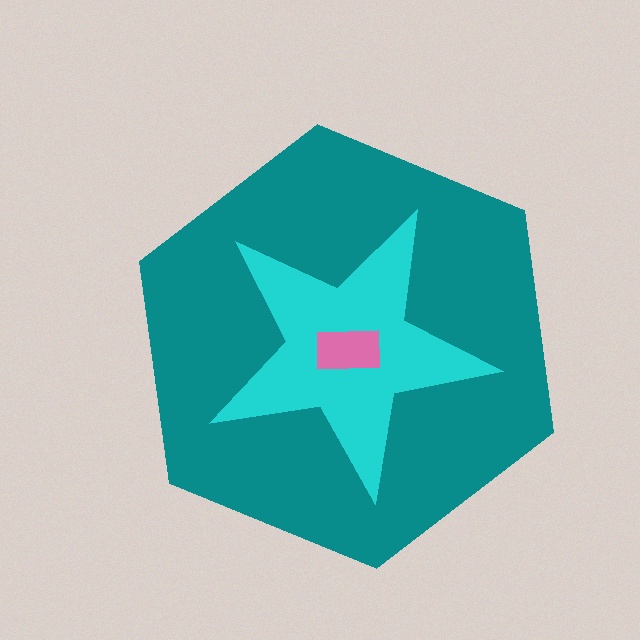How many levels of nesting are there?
3.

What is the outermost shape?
The teal hexagon.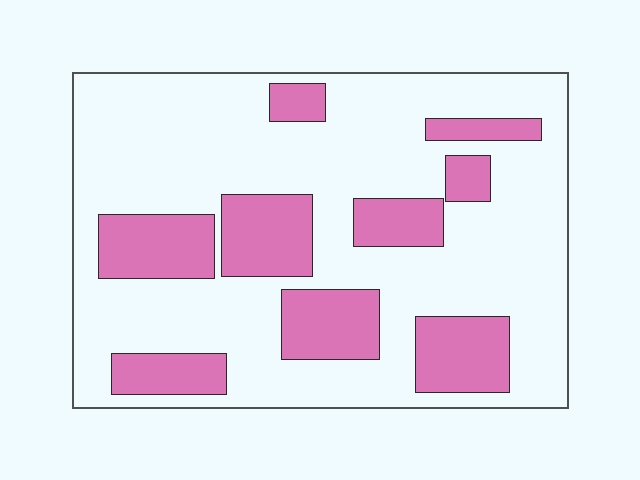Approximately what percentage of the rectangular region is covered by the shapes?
Approximately 25%.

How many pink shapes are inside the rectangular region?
9.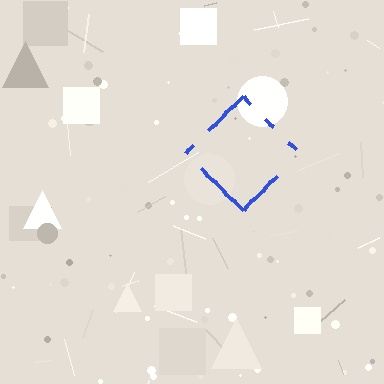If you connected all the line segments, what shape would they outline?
They would outline a diamond.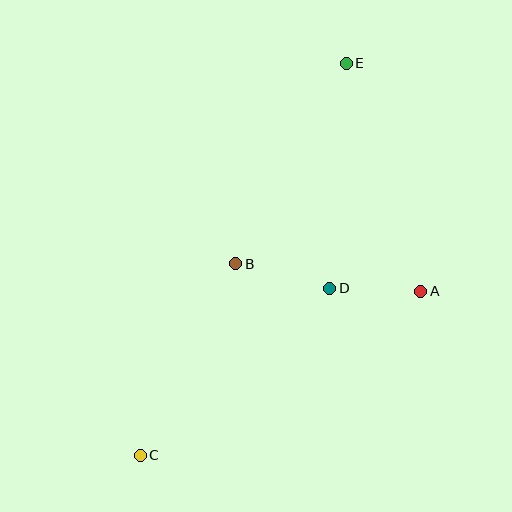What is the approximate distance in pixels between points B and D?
The distance between B and D is approximately 97 pixels.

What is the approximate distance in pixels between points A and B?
The distance between A and B is approximately 187 pixels.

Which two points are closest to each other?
Points A and D are closest to each other.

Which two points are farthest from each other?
Points C and E are farthest from each other.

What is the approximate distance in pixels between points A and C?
The distance between A and C is approximately 325 pixels.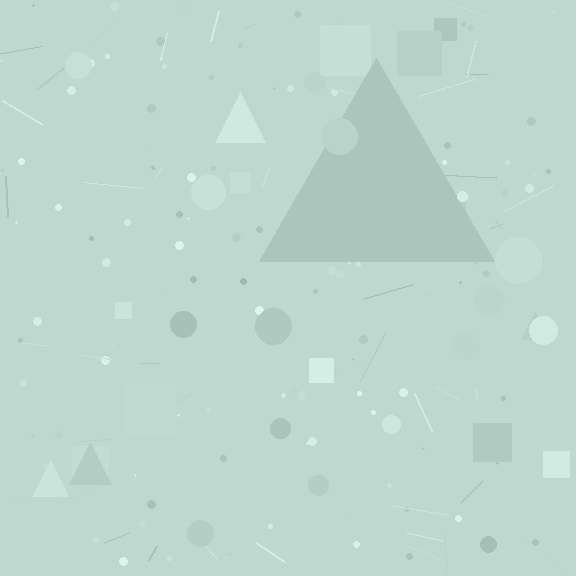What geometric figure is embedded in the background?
A triangle is embedded in the background.